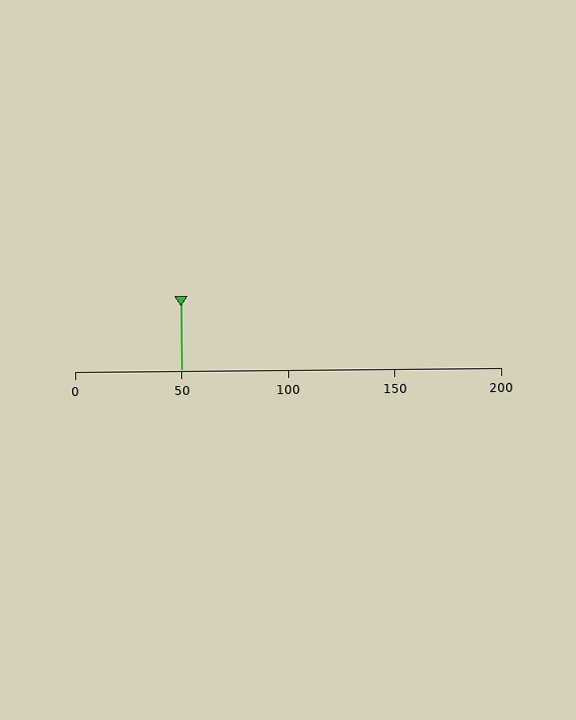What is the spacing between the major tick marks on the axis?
The major ticks are spaced 50 apart.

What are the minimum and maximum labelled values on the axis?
The axis runs from 0 to 200.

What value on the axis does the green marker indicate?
The marker indicates approximately 50.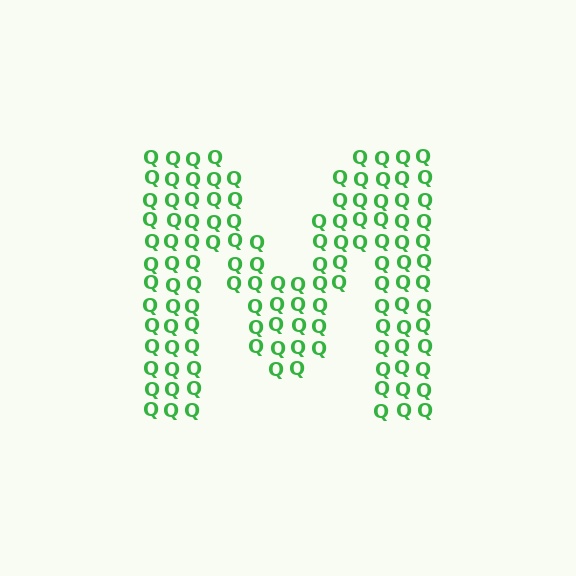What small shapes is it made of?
It is made of small letter Q's.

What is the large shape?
The large shape is the letter M.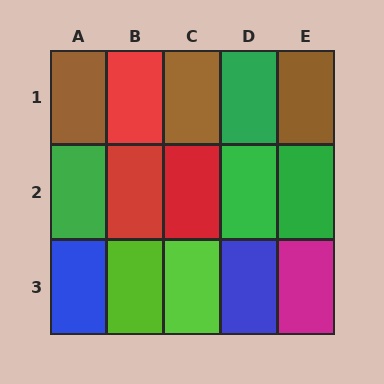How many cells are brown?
3 cells are brown.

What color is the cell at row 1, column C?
Brown.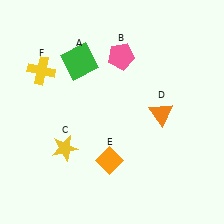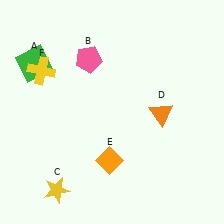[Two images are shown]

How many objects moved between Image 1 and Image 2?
3 objects moved between the two images.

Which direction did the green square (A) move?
The green square (A) moved left.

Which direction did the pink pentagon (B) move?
The pink pentagon (B) moved left.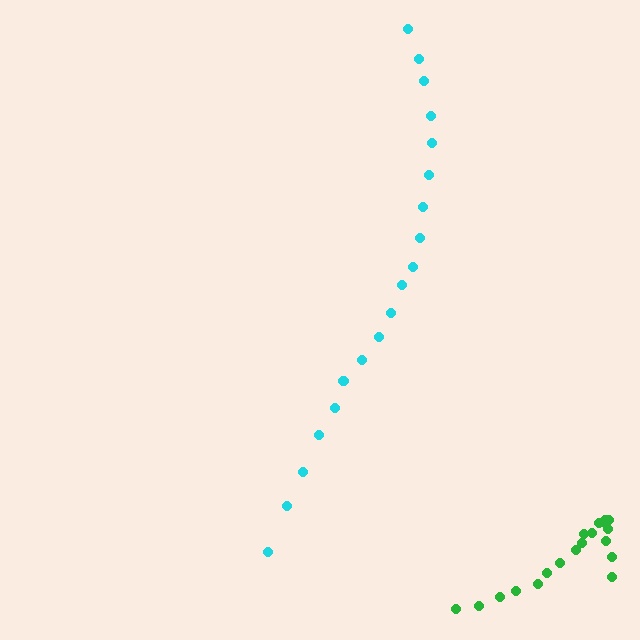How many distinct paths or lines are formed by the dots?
There are 2 distinct paths.